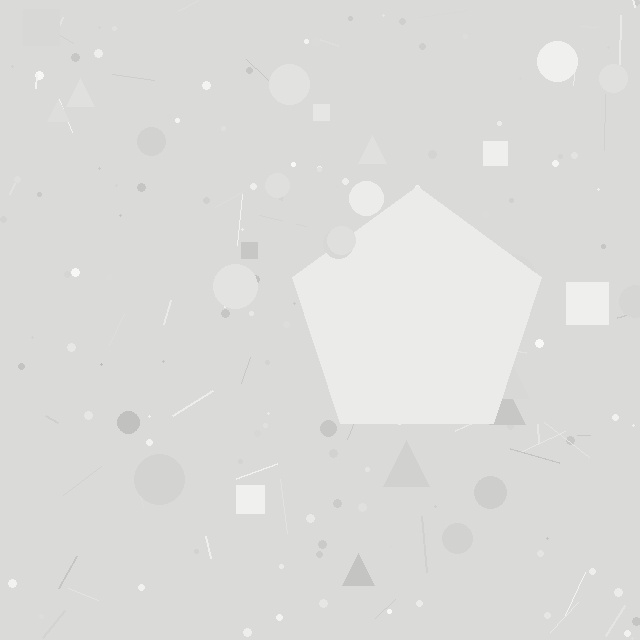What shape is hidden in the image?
A pentagon is hidden in the image.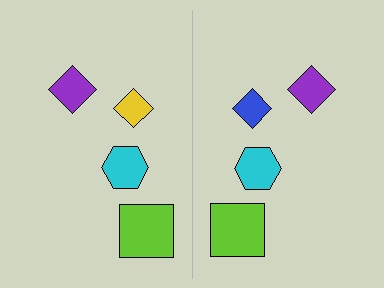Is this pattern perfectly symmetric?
No, the pattern is not perfectly symmetric. The blue diamond on the right side breaks the symmetry — its mirror counterpart is yellow.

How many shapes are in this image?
There are 8 shapes in this image.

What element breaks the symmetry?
The blue diamond on the right side breaks the symmetry — its mirror counterpart is yellow.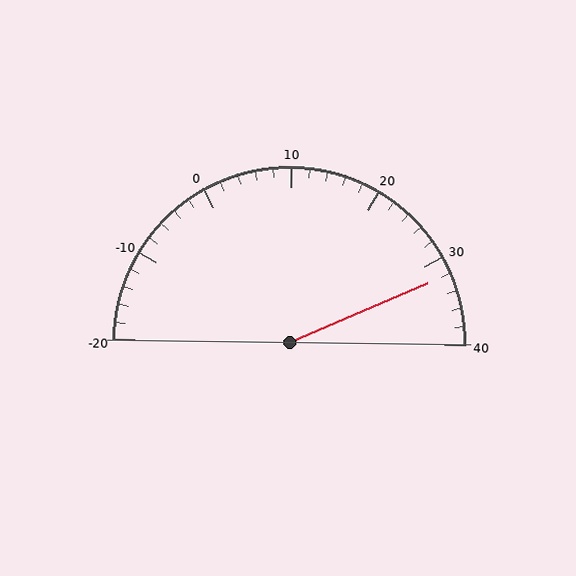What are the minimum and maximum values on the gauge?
The gauge ranges from -20 to 40.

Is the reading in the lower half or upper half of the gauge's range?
The reading is in the upper half of the range (-20 to 40).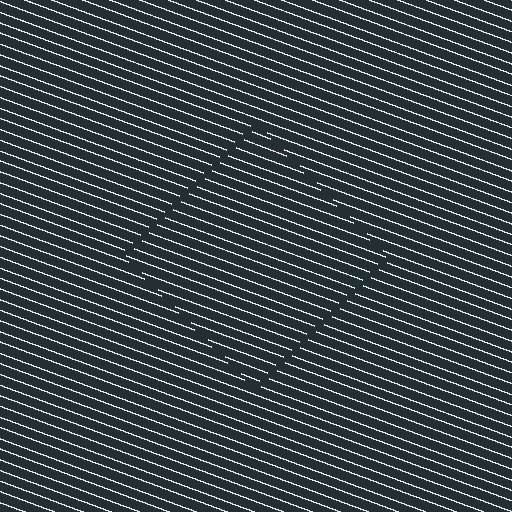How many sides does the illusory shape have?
4 sides — the line-ends trace a square.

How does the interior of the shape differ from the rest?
The interior of the shape contains the same grating, shifted by half a period — the contour is defined by the phase discontinuity where line-ends from the inner and outer gratings abut.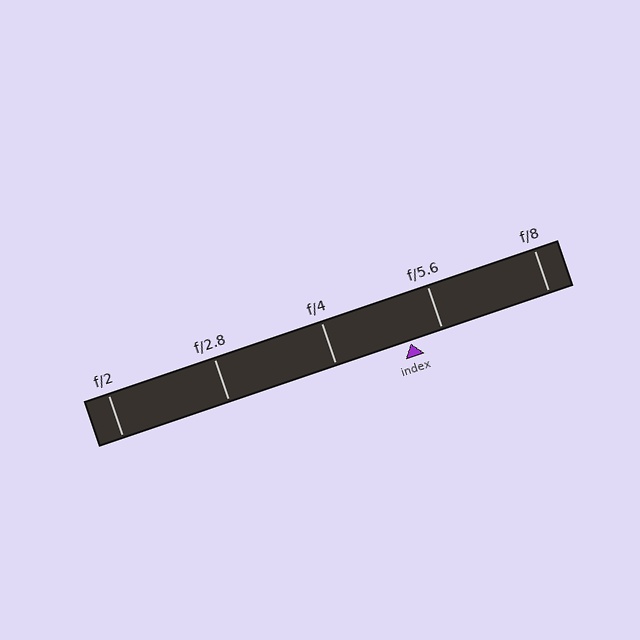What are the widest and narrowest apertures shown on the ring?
The widest aperture shown is f/2 and the narrowest is f/8.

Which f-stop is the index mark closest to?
The index mark is closest to f/5.6.